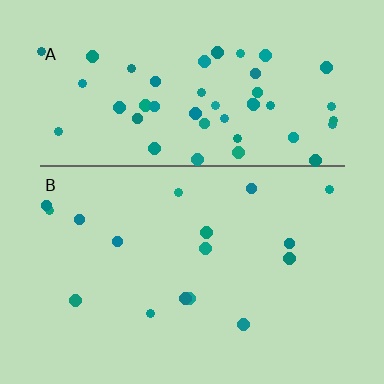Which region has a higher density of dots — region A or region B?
A (the top).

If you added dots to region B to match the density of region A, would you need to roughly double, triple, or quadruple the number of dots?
Approximately triple.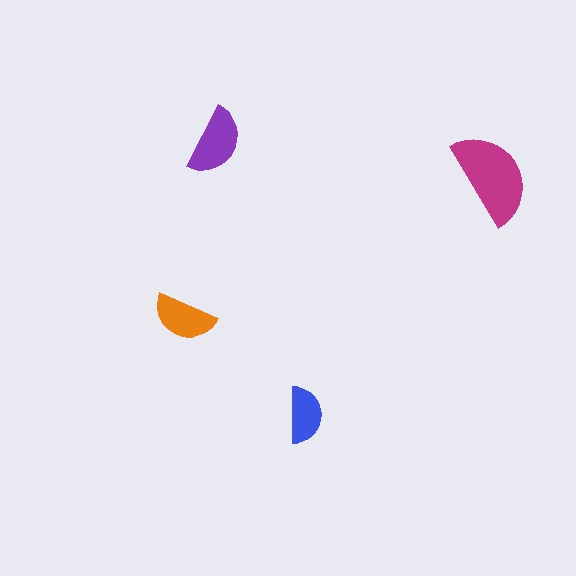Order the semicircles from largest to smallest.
the magenta one, the purple one, the orange one, the blue one.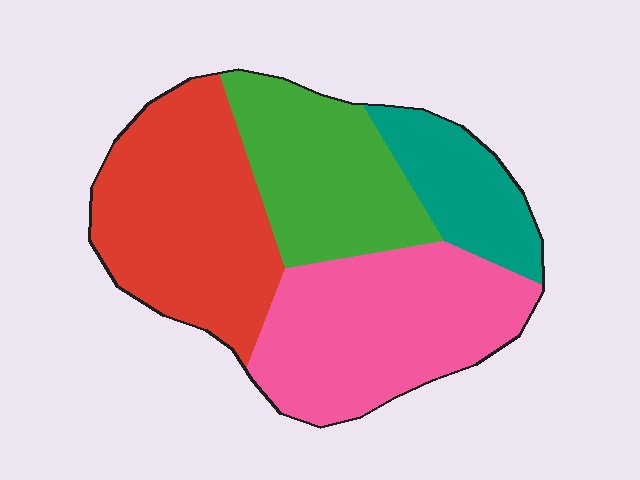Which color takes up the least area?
Teal, at roughly 15%.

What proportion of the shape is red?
Red takes up about one third (1/3) of the shape.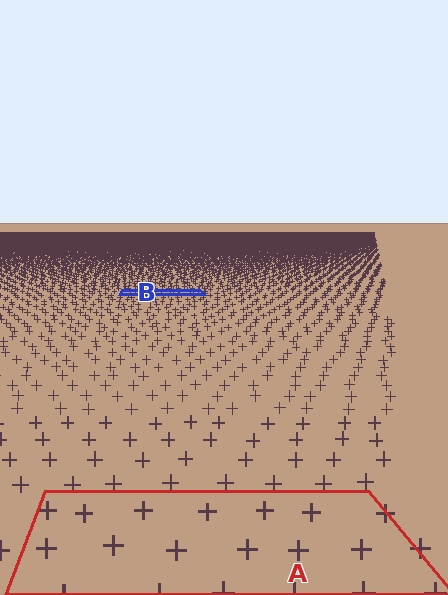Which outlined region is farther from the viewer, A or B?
Region B is farther from the viewer — the texture elements inside it appear smaller and more densely packed.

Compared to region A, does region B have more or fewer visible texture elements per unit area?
Region B has more texture elements per unit area — they are packed more densely because it is farther away.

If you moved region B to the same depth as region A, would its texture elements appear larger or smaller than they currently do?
They would appear larger. At a closer depth, the same texture elements are projected at a bigger on-screen size.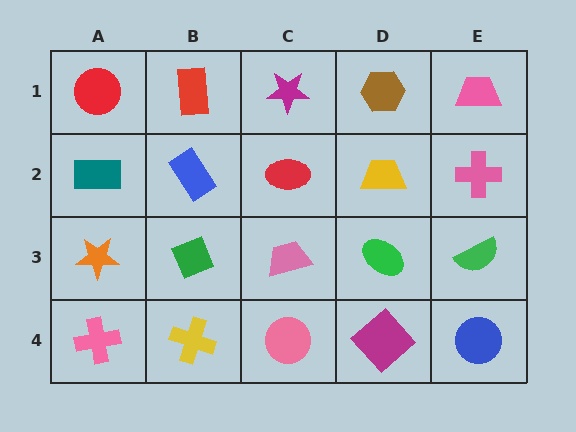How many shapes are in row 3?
5 shapes.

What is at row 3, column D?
A green ellipse.